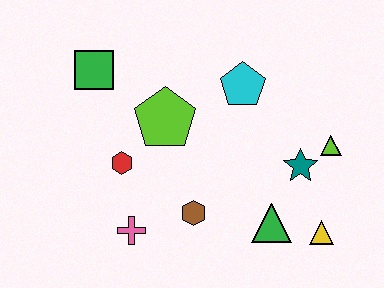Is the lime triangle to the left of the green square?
No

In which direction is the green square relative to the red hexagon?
The green square is above the red hexagon.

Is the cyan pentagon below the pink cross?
No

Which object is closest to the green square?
The lime pentagon is closest to the green square.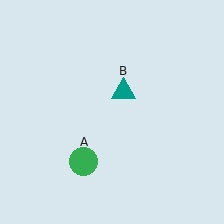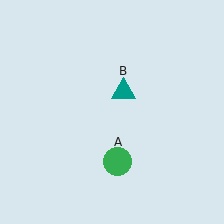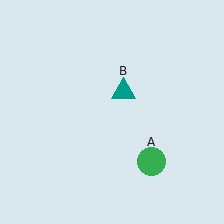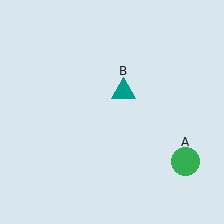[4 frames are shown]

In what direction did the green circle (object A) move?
The green circle (object A) moved right.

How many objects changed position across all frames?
1 object changed position: green circle (object A).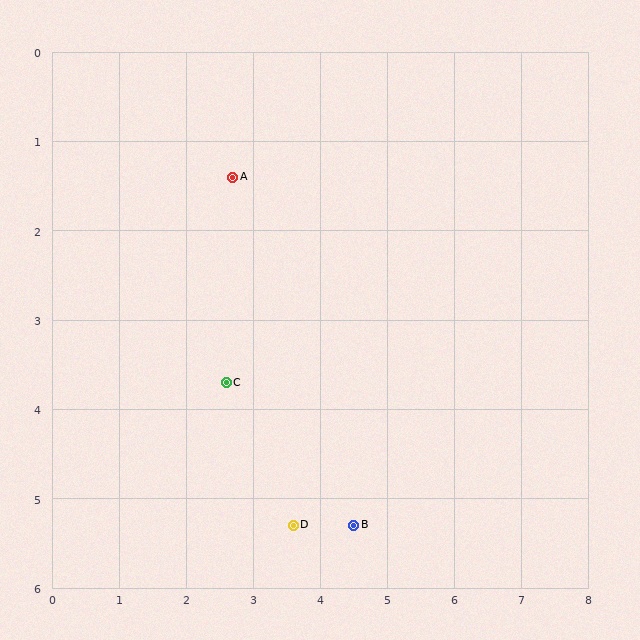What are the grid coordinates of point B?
Point B is at approximately (4.5, 5.3).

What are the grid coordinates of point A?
Point A is at approximately (2.7, 1.4).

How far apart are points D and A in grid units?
Points D and A are about 4.0 grid units apart.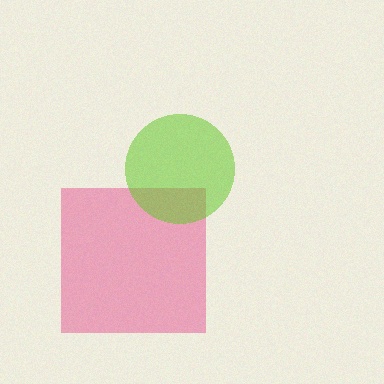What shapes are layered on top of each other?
The layered shapes are: a pink square, a lime circle.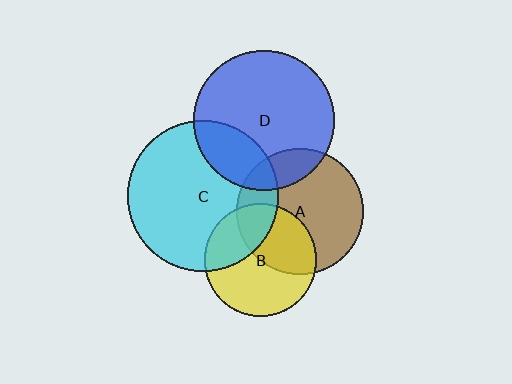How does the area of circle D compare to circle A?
Approximately 1.2 times.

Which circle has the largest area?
Circle C (cyan).